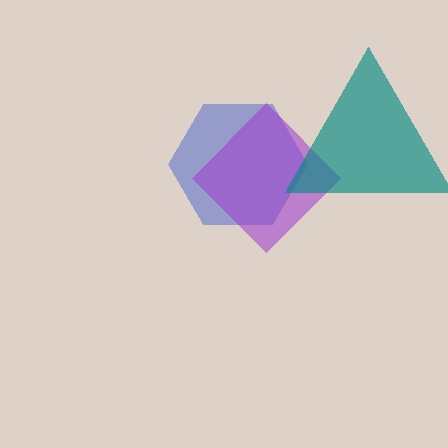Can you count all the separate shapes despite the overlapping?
Yes, there are 3 separate shapes.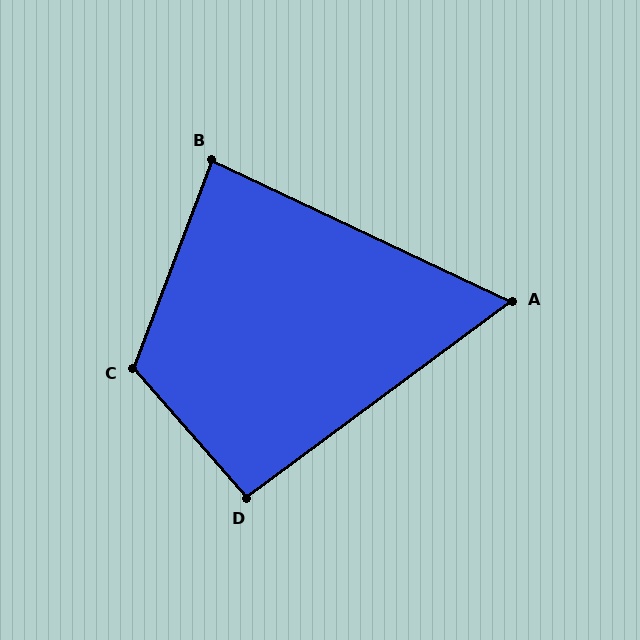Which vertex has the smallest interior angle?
A, at approximately 62 degrees.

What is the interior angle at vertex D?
Approximately 95 degrees (approximately right).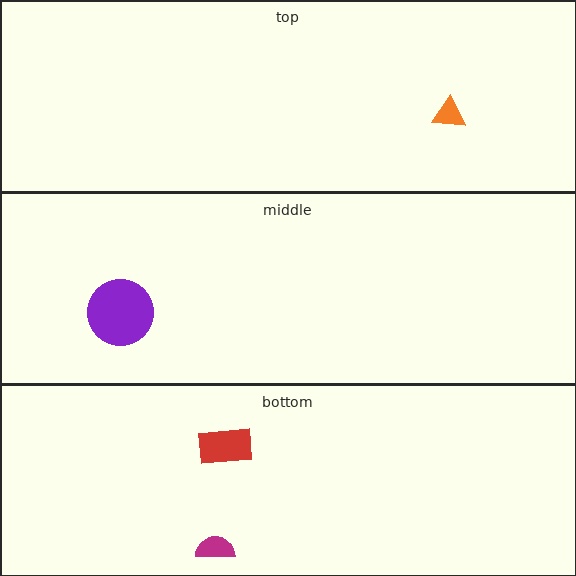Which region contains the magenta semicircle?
The bottom region.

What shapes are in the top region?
The orange triangle.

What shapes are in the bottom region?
The red rectangle, the magenta semicircle.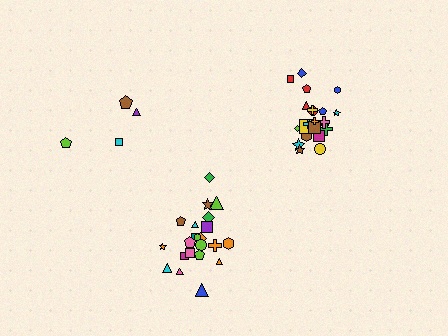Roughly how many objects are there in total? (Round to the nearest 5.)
Roughly 50 objects in total.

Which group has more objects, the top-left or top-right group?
The top-right group.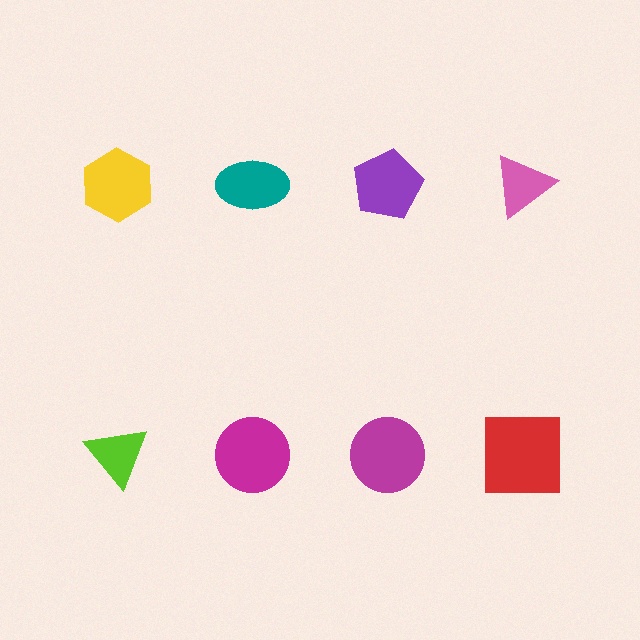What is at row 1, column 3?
A purple pentagon.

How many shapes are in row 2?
4 shapes.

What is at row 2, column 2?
A magenta circle.